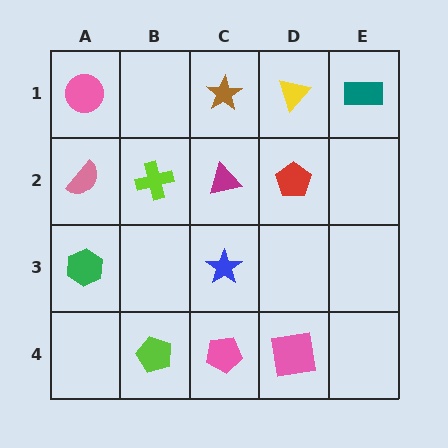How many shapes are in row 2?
4 shapes.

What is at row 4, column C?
A pink pentagon.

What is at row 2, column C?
A magenta triangle.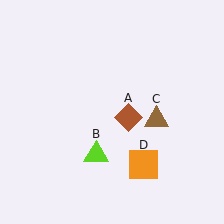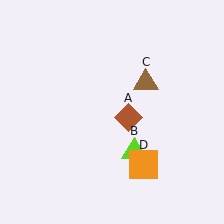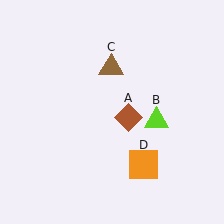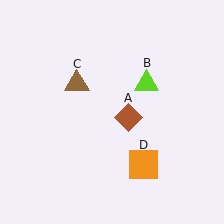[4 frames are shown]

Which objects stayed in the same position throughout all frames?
Brown diamond (object A) and orange square (object D) remained stationary.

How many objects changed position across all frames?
2 objects changed position: lime triangle (object B), brown triangle (object C).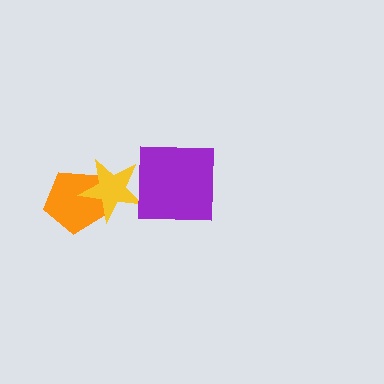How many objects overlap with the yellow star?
1 object overlaps with the yellow star.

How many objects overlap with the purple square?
0 objects overlap with the purple square.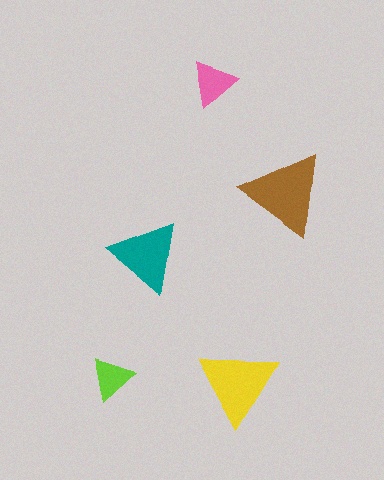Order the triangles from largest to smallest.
the brown one, the yellow one, the teal one, the pink one, the lime one.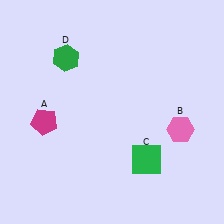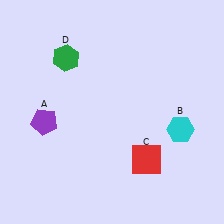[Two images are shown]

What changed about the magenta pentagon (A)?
In Image 1, A is magenta. In Image 2, it changed to purple.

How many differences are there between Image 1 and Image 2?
There are 3 differences between the two images.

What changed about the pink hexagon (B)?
In Image 1, B is pink. In Image 2, it changed to cyan.